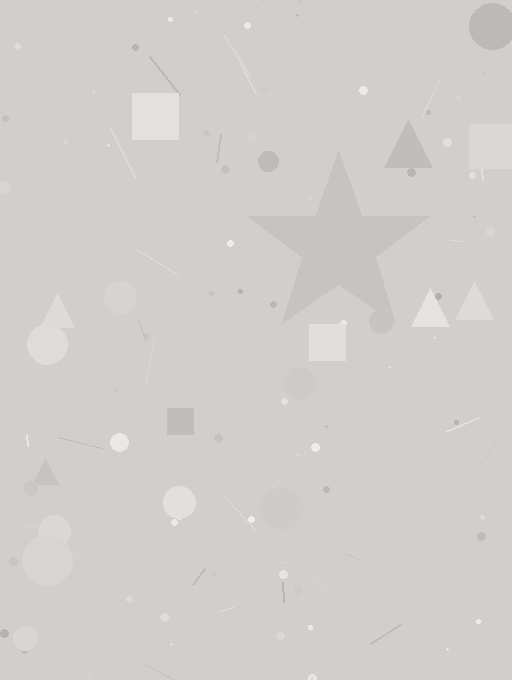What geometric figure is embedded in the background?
A star is embedded in the background.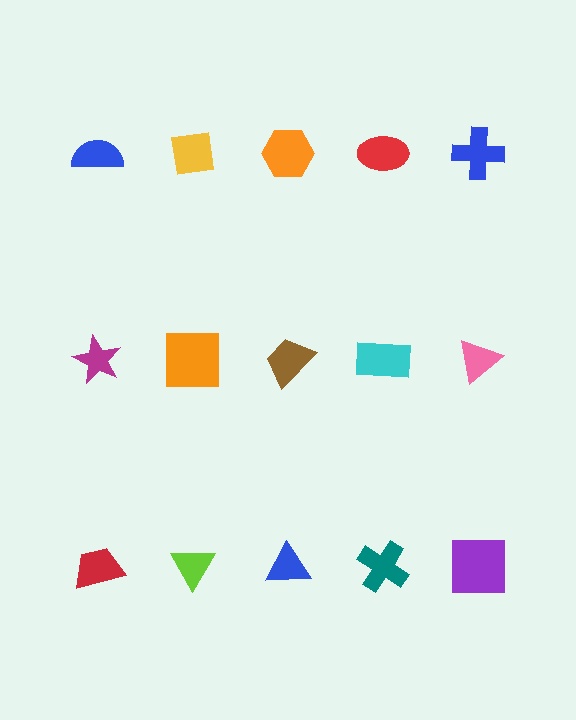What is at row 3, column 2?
A lime triangle.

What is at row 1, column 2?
A yellow square.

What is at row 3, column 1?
A red trapezoid.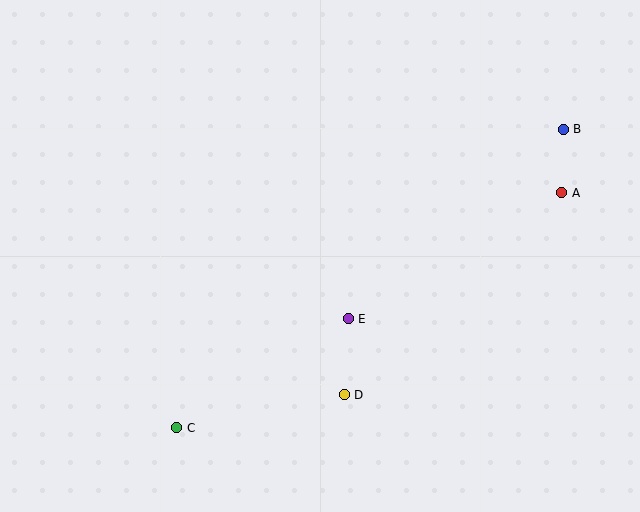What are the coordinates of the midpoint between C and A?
The midpoint between C and A is at (369, 310).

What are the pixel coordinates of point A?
Point A is at (561, 193).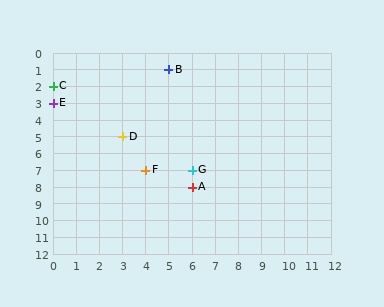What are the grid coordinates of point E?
Point E is at grid coordinates (0, 3).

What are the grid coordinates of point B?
Point B is at grid coordinates (5, 1).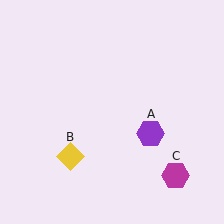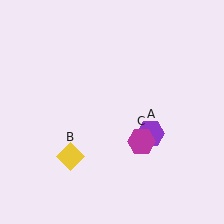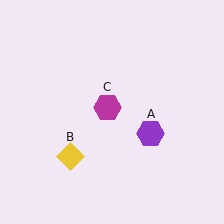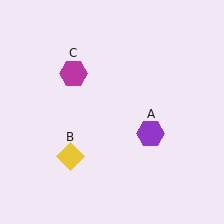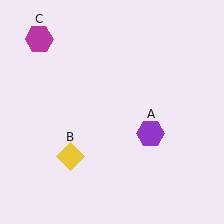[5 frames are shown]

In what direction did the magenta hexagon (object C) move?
The magenta hexagon (object C) moved up and to the left.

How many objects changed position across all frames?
1 object changed position: magenta hexagon (object C).